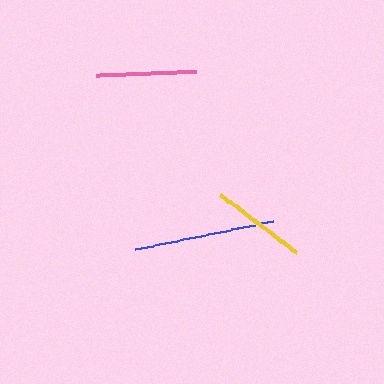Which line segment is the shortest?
The yellow line is the shortest at approximately 96 pixels.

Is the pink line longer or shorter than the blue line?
The blue line is longer than the pink line.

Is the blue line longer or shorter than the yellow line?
The blue line is longer than the yellow line.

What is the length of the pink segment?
The pink segment is approximately 99 pixels long.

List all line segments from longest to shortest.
From longest to shortest: blue, pink, yellow.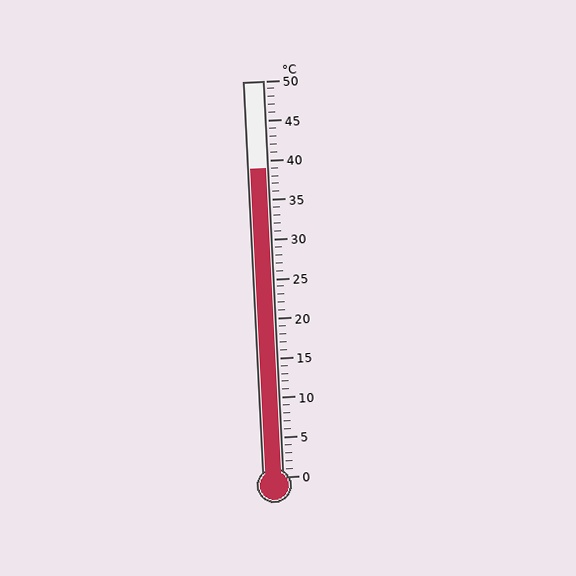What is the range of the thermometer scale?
The thermometer scale ranges from 0°C to 50°C.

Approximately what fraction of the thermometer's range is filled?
The thermometer is filled to approximately 80% of its range.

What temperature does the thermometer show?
The thermometer shows approximately 39°C.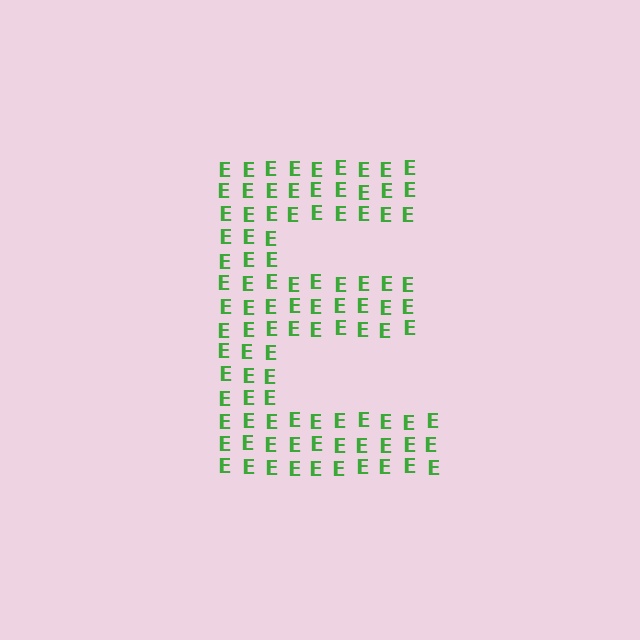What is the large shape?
The large shape is the letter E.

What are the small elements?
The small elements are letter E's.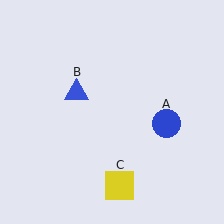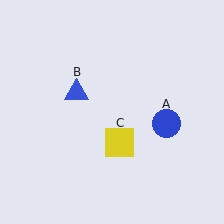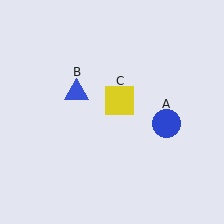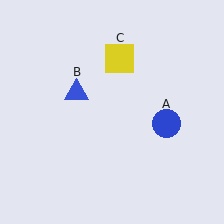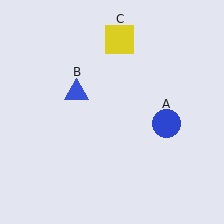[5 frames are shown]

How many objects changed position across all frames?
1 object changed position: yellow square (object C).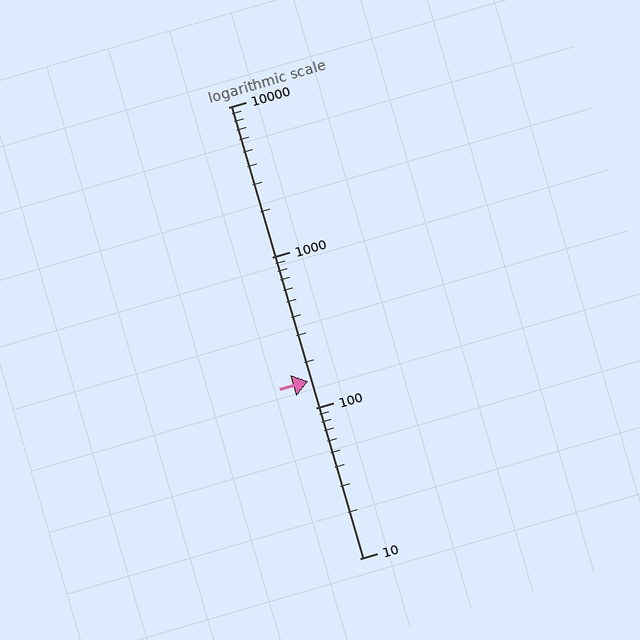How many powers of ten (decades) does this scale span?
The scale spans 3 decades, from 10 to 10000.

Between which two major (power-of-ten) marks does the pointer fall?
The pointer is between 100 and 1000.